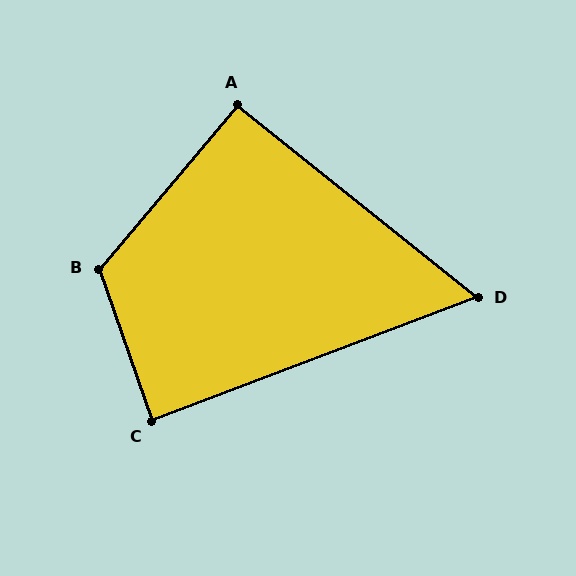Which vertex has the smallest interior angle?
D, at approximately 60 degrees.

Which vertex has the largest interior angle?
B, at approximately 120 degrees.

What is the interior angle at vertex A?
Approximately 91 degrees (approximately right).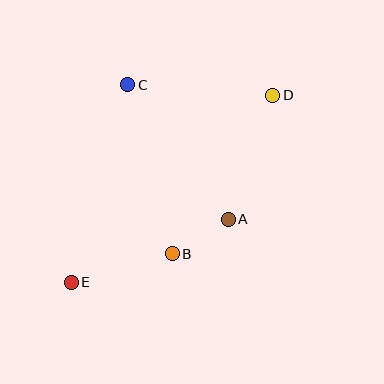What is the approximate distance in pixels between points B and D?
The distance between B and D is approximately 188 pixels.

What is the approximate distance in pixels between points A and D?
The distance between A and D is approximately 132 pixels.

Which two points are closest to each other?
Points A and B are closest to each other.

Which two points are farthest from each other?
Points D and E are farthest from each other.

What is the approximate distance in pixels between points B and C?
The distance between B and C is approximately 175 pixels.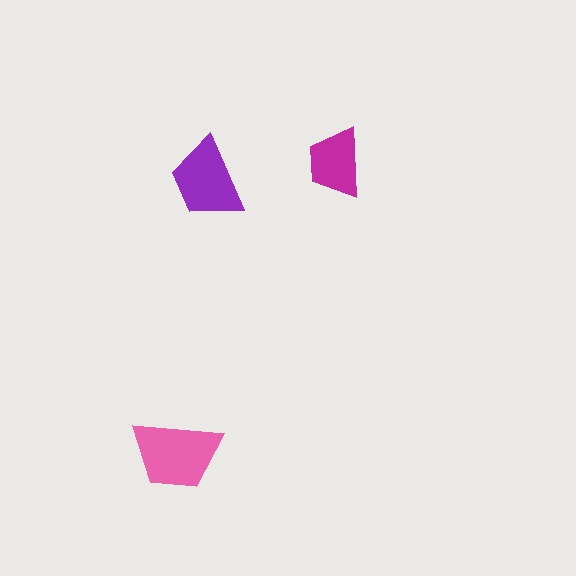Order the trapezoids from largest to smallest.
the pink one, the purple one, the magenta one.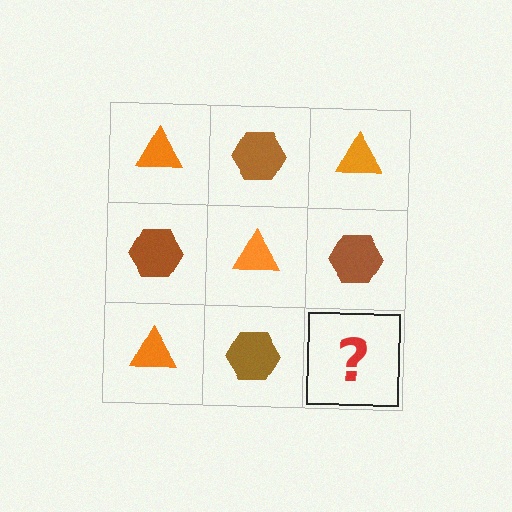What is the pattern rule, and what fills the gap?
The rule is that it alternates orange triangle and brown hexagon in a checkerboard pattern. The gap should be filled with an orange triangle.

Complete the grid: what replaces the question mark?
The question mark should be replaced with an orange triangle.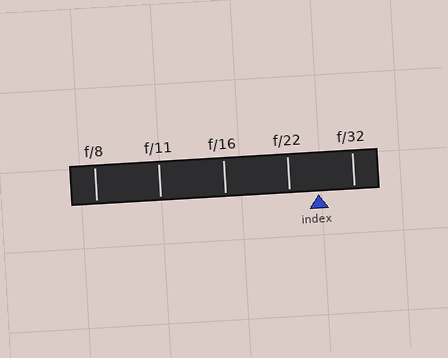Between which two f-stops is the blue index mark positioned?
The index mark is between f/22 and f/32.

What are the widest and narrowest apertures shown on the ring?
The widest aperture shown is f/8 and the narrowest is f/32.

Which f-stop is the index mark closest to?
The index mark is closest to f/22.